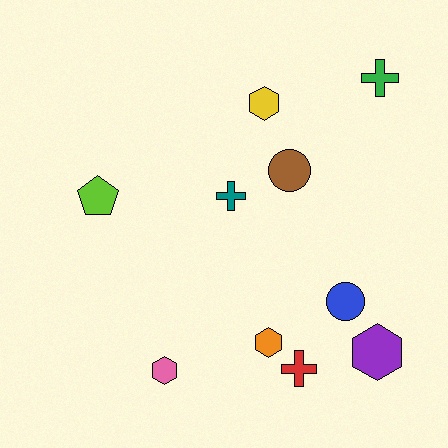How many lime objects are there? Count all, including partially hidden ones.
There is 1 lime object.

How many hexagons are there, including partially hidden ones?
There are 4 hexagons.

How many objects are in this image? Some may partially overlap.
There are 10 objects.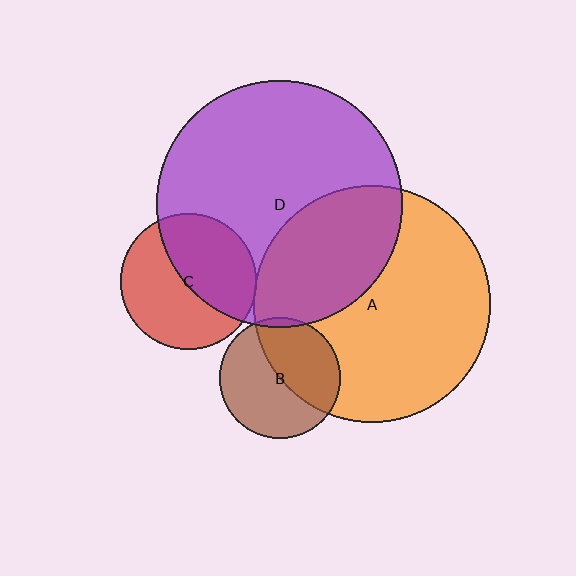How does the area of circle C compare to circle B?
Approximately 1.3 times.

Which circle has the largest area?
Circle D (purple).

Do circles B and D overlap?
Yes.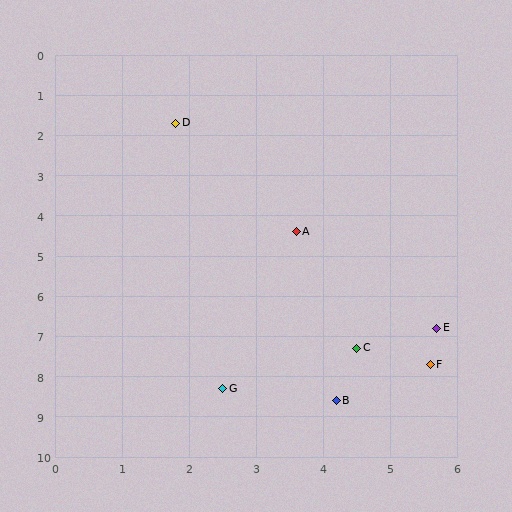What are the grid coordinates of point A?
Point A is at approximately (3.6, 4.4).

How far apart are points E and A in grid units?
Points E and A are about 3.2 grid units apart.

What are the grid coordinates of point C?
Point C is at approximately (4.5, 7.3).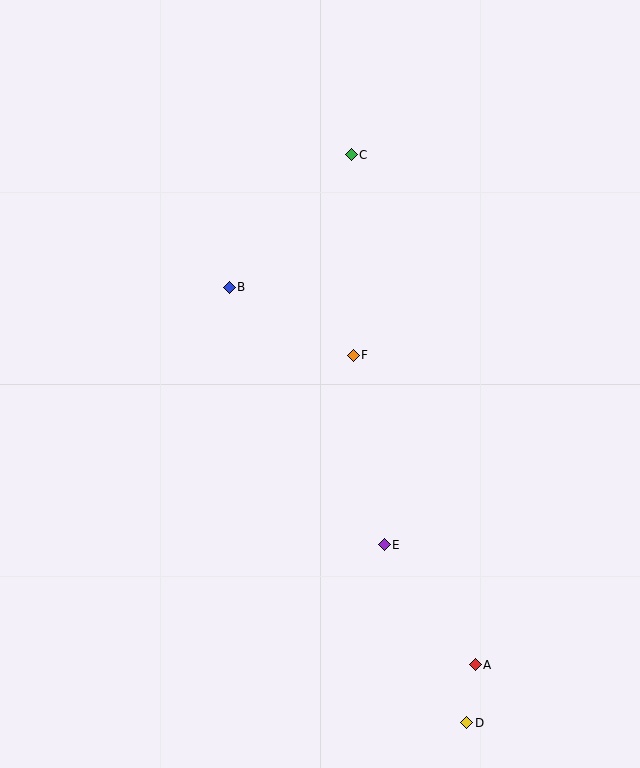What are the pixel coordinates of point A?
Point A is at (475, 665).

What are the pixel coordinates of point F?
Point F is at (353, 355).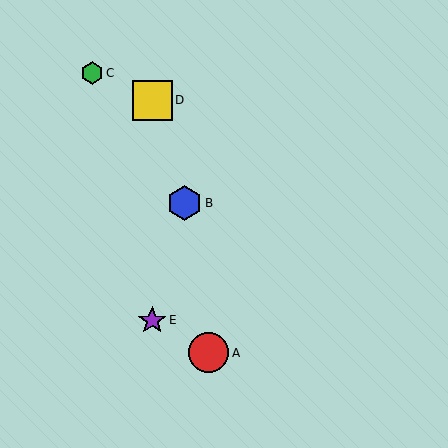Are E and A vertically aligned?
No, E is at x≈152 and A is at x≈209.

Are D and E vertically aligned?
Yes, both are at x≈152.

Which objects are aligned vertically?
Objects D, E are aligned vertically.